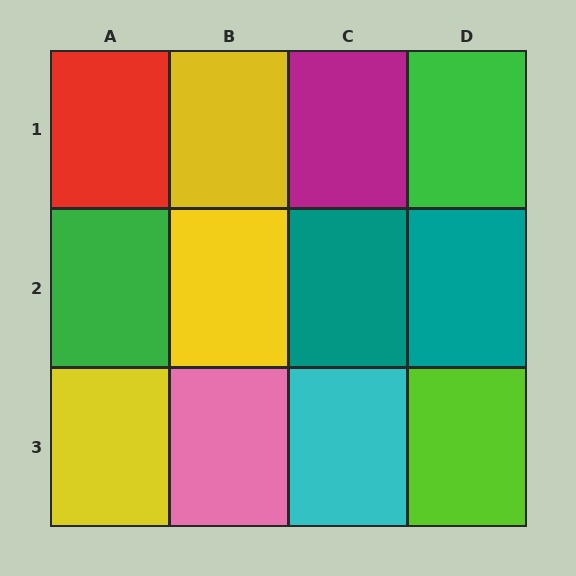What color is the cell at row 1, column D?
Green.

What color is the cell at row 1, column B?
Yellow.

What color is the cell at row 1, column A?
Red.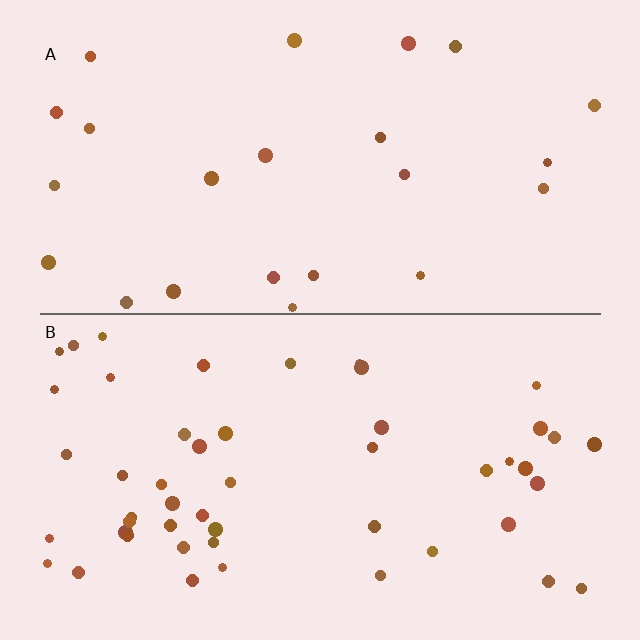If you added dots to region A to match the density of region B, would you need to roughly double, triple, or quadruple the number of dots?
Approximately double.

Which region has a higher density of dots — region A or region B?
B (the bottom).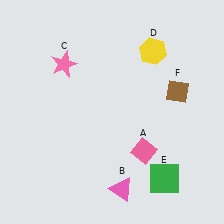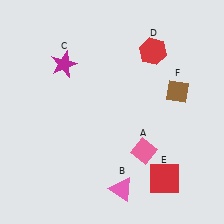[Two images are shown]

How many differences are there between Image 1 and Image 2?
There are 3 differences between the two images.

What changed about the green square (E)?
In Image 1, E is green. In Image 2, it changed to red.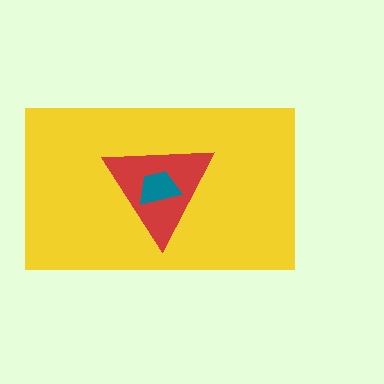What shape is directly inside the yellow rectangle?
The red triangle.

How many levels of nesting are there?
3.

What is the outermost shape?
The yellow rectangle.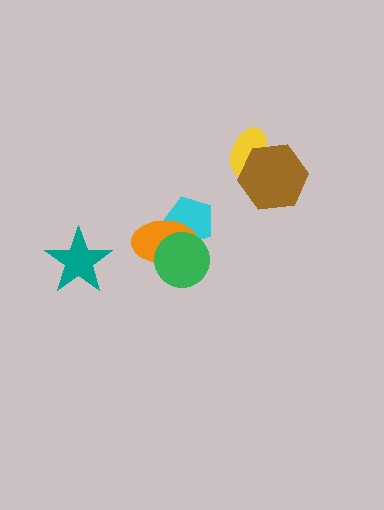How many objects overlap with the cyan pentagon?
2 objects overlap with the cyan pentagon.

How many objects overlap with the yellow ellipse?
1 object overlaps with the yellow ellipse.